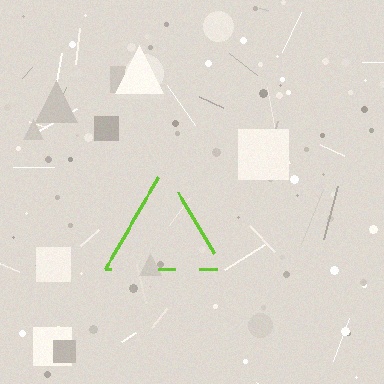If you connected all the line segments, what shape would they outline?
They would outline a triangle.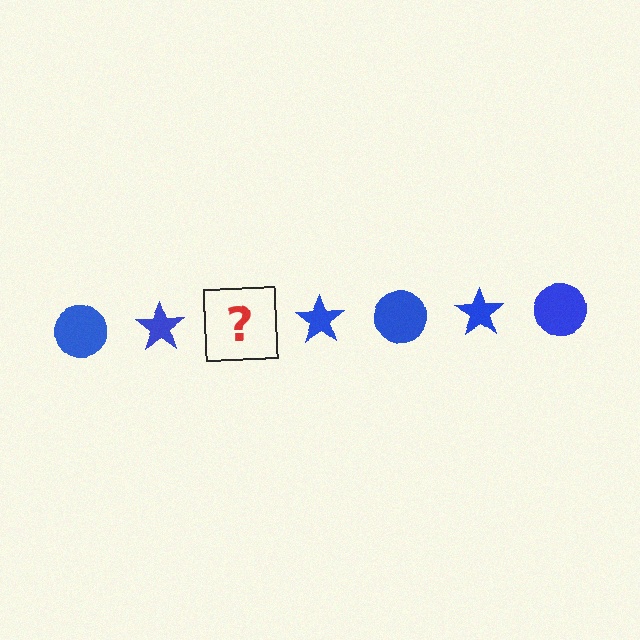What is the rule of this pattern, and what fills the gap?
The rule is that the pattern cycles through circle, star shapes in blue. The gap should be filled with a blue circle.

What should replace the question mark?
The question mark should be replaced with a blue circle.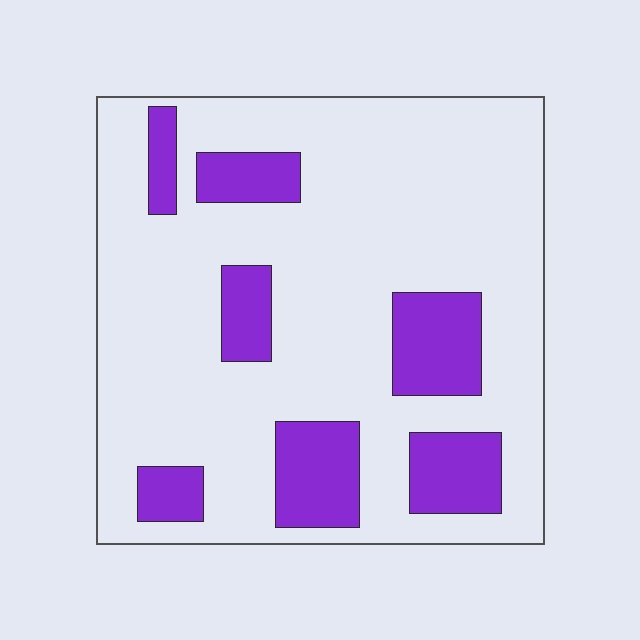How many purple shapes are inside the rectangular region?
7.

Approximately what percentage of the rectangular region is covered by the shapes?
Approximately 20%.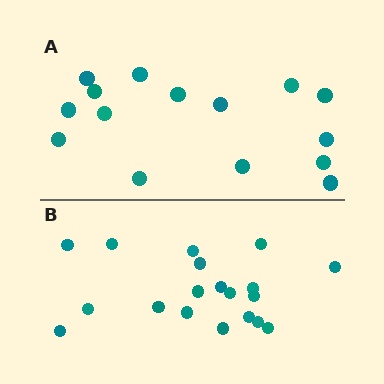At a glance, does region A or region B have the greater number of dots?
Region B (the bottom region) has more dots.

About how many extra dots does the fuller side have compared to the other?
Region B has about 4 more dots than region A.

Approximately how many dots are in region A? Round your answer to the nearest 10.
About 20 dots. (The exact count is 15, which rounds to 20.)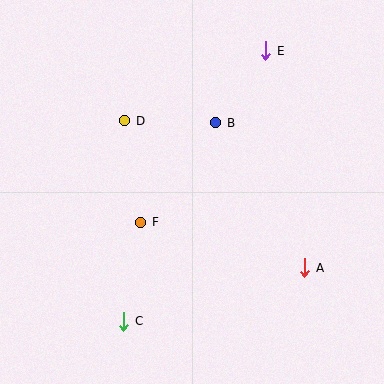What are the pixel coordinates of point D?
Point D is at (125, 121).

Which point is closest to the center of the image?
Point F at (141, 222) is closest to the center.